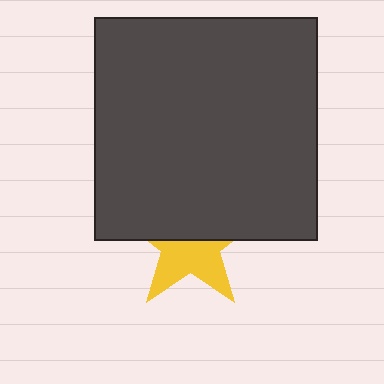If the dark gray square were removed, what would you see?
You would see the complete yellow star.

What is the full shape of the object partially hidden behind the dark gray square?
The partially hidden object is a yellow star.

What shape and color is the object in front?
The object in front is a dark gray square.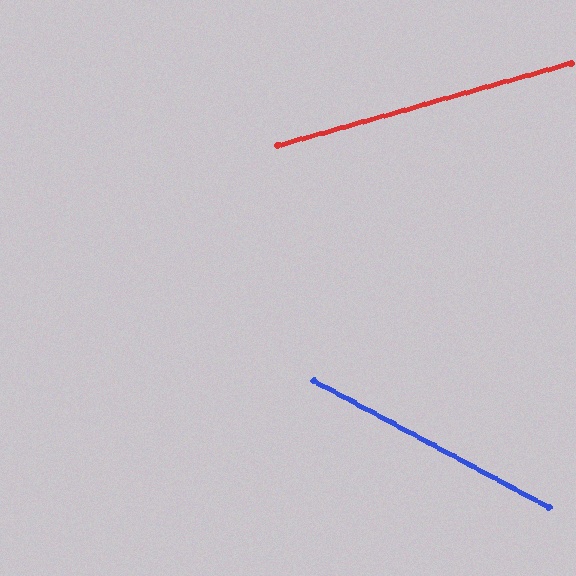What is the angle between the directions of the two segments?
Approximately 44 degrees.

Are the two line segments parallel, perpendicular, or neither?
Neither parallel nor perpendicular — they differ by about 44°.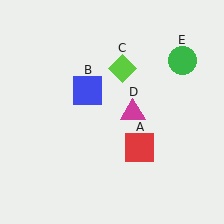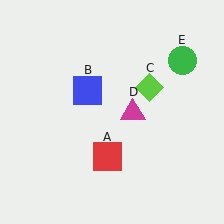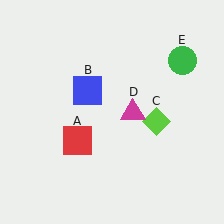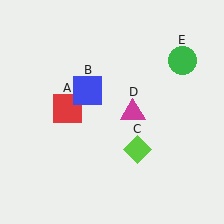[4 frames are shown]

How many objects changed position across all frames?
2 objects changed position: red square (object A), lime diamond (object C).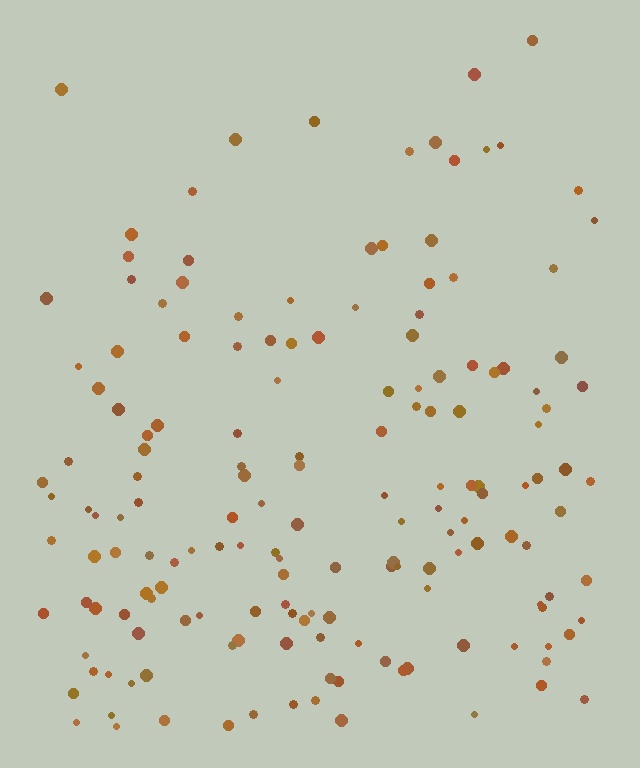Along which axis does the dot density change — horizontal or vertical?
Vertical.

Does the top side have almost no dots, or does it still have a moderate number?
Still a moderate number, just noticeably fewer than the bottom.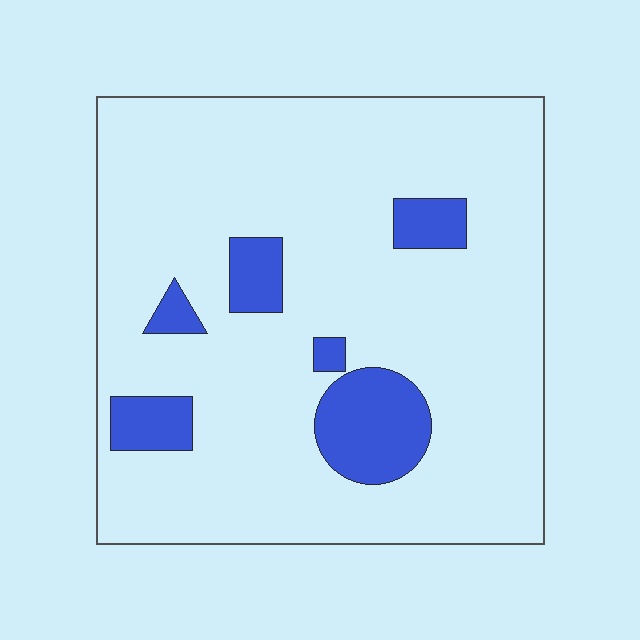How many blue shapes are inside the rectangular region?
6.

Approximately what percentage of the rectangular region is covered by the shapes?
Approximately 15%.